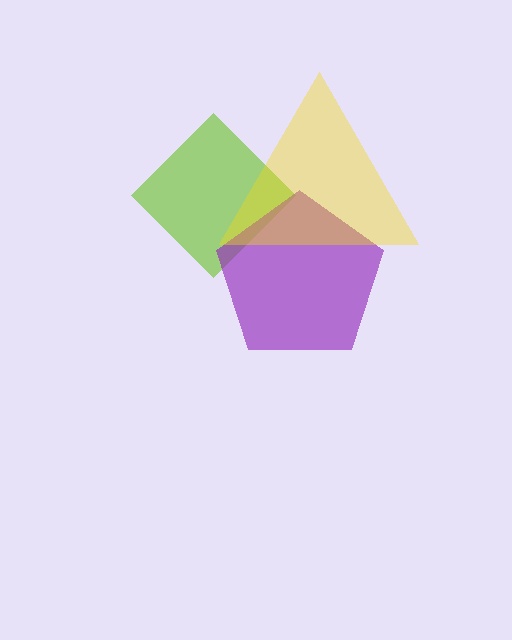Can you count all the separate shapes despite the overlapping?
Yes, there are 3 separate shapes.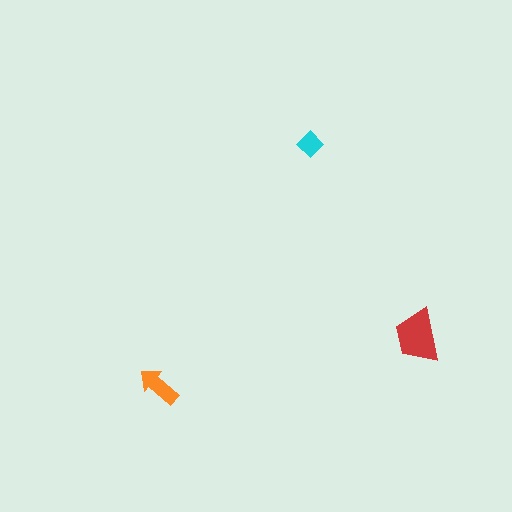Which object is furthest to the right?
The red trapezoid is rightmost.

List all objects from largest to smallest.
The red trapezoid, the orange arrow, the cyan diamond.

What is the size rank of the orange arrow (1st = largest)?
2nd.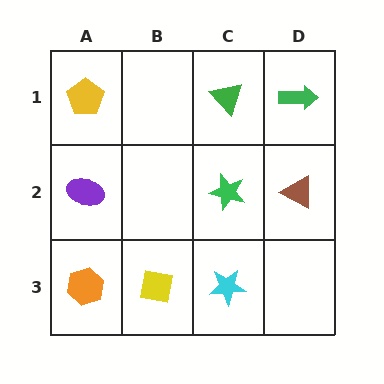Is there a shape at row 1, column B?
No, that cell is empty.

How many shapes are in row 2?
3 shapes.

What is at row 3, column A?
An orange hexagon.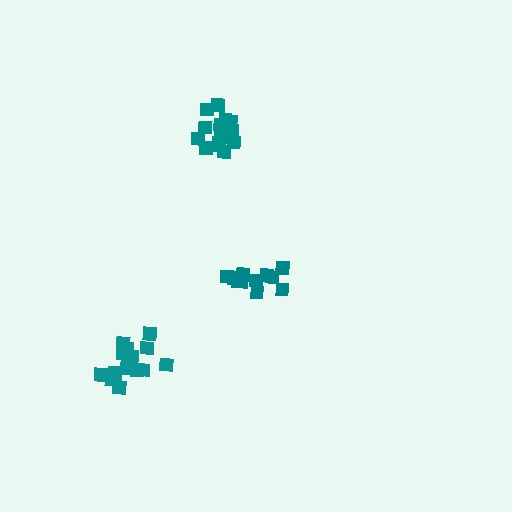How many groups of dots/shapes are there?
There are 3 groups.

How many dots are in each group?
Group 1: 11 dots, Group 2: 16 dots, Group 3: 15 dots (42 total).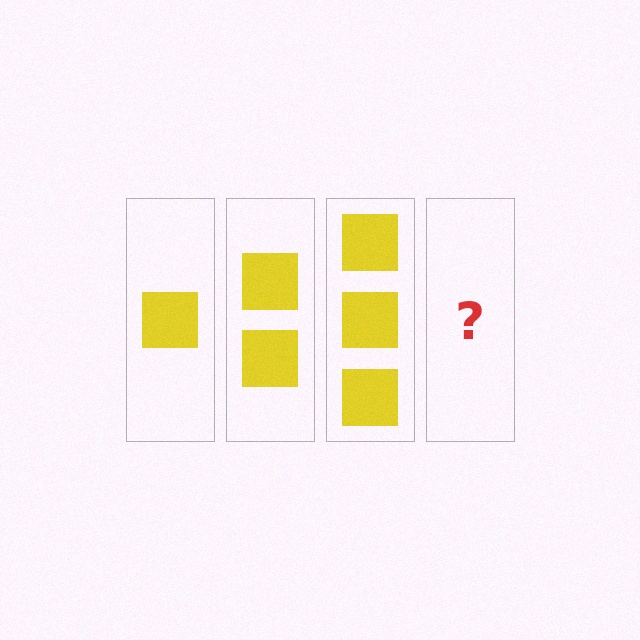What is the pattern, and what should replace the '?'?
The pattern is that each step adds one more square. The '?' should be 4 squares.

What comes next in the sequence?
The next element should be 4 squares.